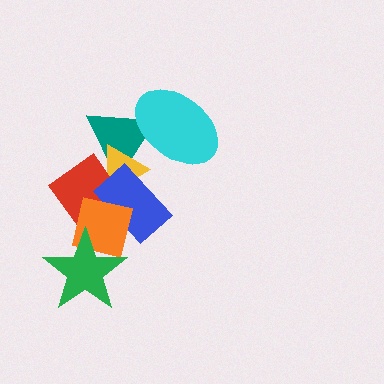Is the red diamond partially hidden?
Yes, it is partially covered by another shape.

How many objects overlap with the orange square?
3 objects overlap with the orange square.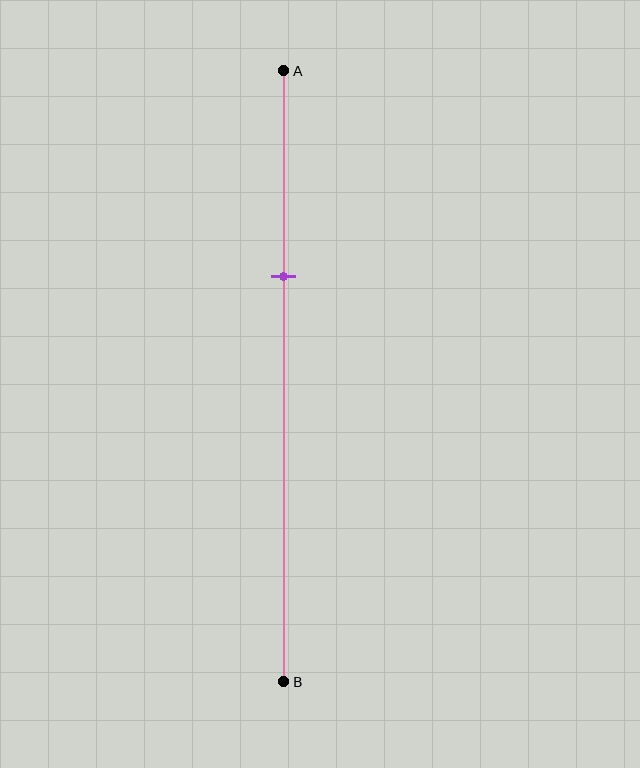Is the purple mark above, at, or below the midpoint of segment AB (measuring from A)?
The purple mark is above the midpoint of segment AB.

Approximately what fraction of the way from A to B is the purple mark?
The purple mark is approximately 35% of the way from A to B.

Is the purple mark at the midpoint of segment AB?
No, the mark is at about 35% from A, not at the 50% midpoint.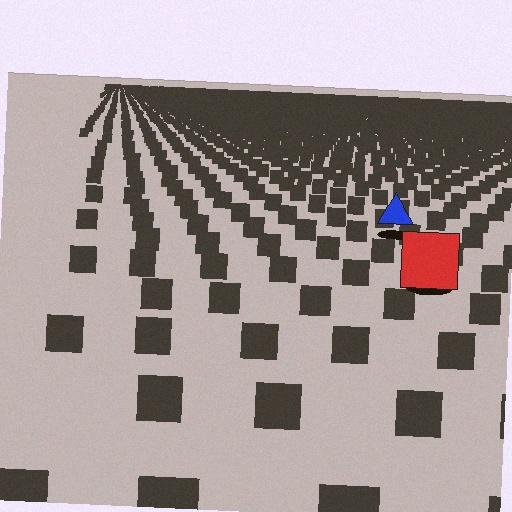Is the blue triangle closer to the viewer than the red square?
No. The red square is closer — you can tell from the texture gradient: the ground texture is coarser near it.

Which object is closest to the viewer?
The red square is closest. The texture marks near it are larger and more spread out.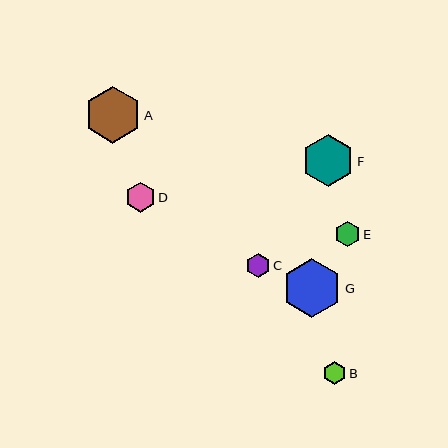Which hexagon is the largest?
Hexagon G is the largest with a size of approximately 59 pixels.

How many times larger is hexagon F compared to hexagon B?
Hexagon F is approximately 2.2 times the size of hexagon B.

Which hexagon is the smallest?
Hexagon B is the smallest with a size of approximately 23 pixels.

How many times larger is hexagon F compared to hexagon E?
Hexagon F is approximately 2.0 times the size of hexagon E.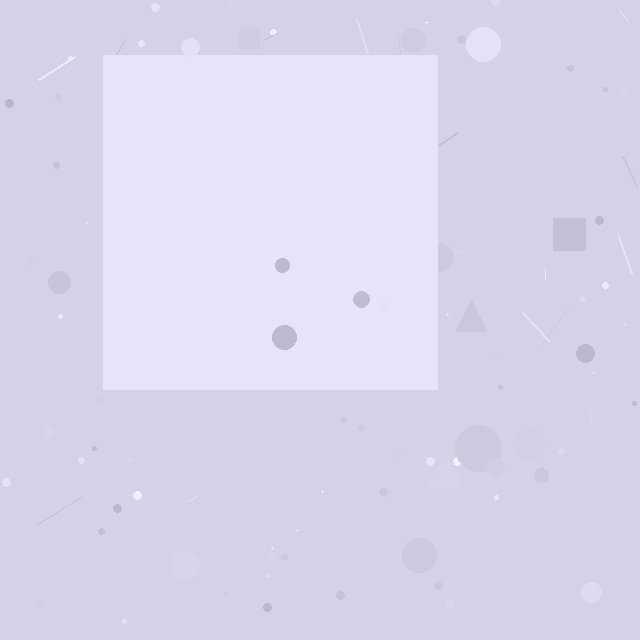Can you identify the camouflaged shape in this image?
The camouflaged shape is a square.